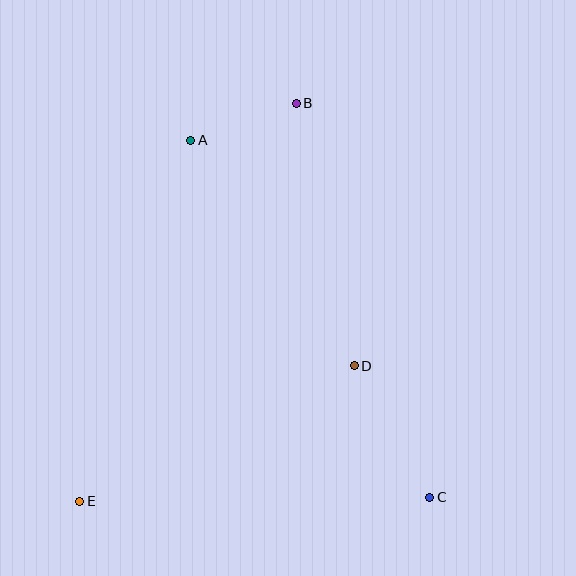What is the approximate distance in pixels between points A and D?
The distance between A and D is approximately 279 pixels.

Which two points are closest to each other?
Points A and B are closest to each other.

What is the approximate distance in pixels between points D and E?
The distance between D and E is approximately 306 pixels.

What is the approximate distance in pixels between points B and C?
The distance between B and C is approximately 416 pixels.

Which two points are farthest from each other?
Points B and E are farthest from each other.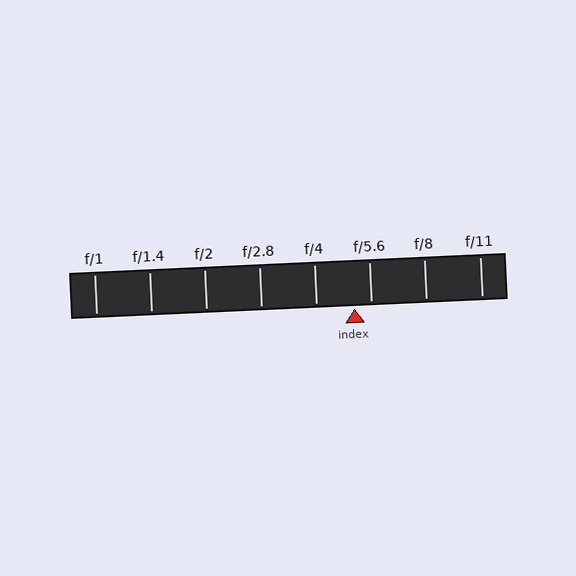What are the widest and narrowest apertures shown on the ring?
The widest aperture shown is f/1 and the narrowest is f/11.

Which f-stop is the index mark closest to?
The index mark is closest to f/5.6.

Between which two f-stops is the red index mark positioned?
The index mark is between f/4 and f/5.6.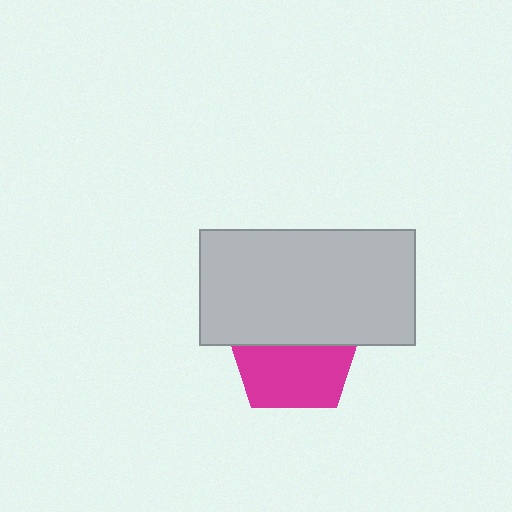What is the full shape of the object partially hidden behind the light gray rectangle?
The partially hidden object is a magenta pentagon.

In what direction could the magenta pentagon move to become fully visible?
The magenta pentagon could move down. That would shift it out from behind the light gray rectangle entirely.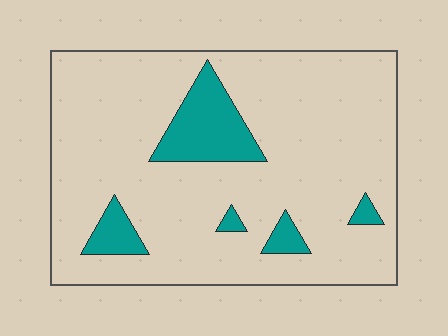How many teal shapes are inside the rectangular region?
5.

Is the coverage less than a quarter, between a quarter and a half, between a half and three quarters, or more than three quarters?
Less than a quarter.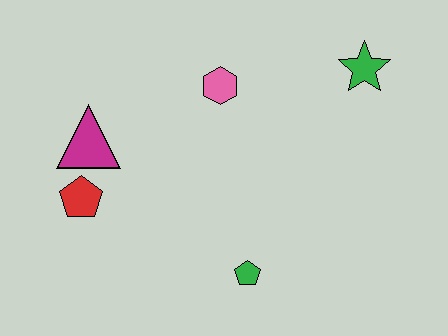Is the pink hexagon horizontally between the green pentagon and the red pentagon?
Yes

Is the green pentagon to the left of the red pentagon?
No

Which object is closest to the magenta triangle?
The red pentagon is closest to the magenta triangle.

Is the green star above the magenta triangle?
Yes